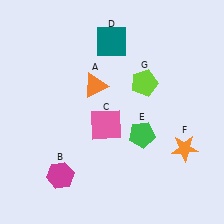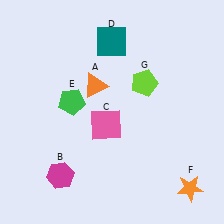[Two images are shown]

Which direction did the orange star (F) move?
The orange star (F) moved down.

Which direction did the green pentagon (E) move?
The green pentagon (E) moved left.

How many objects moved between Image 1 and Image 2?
2 objects moved between the two images.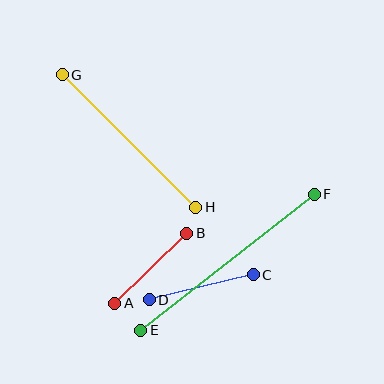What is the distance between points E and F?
The distance is approximately 220 pixels.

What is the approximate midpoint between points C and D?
The midpoint is at approximately (201, 287) pixels.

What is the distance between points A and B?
The distance is approximately 100 pixels.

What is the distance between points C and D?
The distance is approximately 107 pixels.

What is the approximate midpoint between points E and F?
The midpoint is at approximately (227, 262) pixels.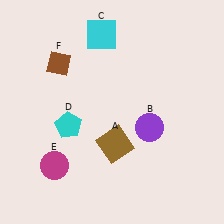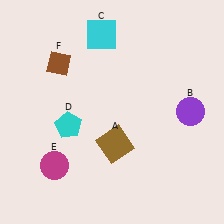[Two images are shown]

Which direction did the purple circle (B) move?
The purple circle (B) moved right.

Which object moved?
The purple circle (B) moved right.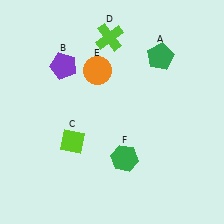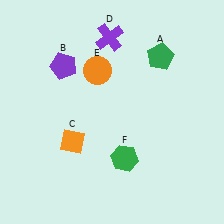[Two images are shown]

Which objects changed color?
C changed from lime to orange. D changed from lime to purple.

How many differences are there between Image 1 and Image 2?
There are 2 differences between the two images.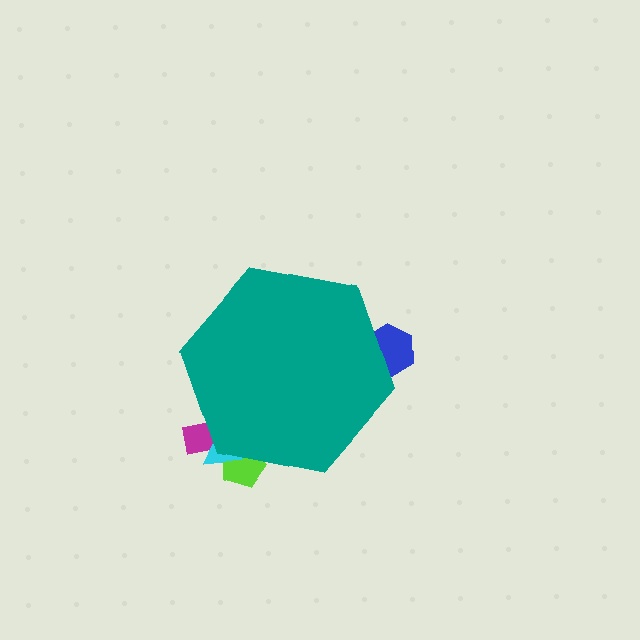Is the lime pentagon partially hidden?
Yes, the lime pentagon is partially hidden behind the teal hexagon.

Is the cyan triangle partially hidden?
Yes, the cyan triangle is partially hidden behind the teal hexagon.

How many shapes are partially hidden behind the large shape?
4 shapes are partially hidden.